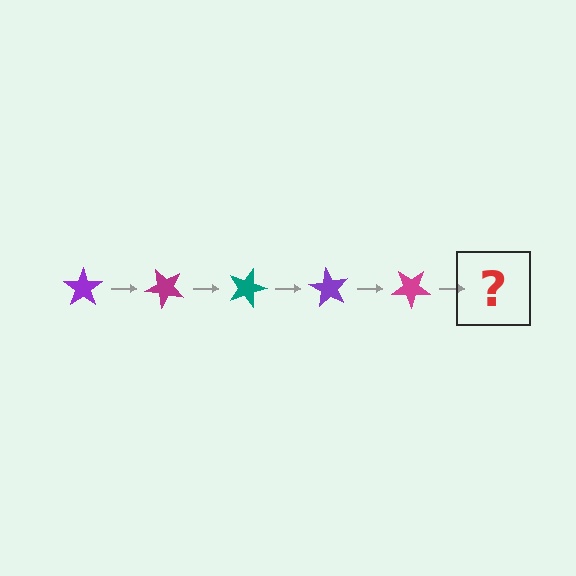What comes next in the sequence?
The next element should be a teal star, rotated 225 degrees from the start.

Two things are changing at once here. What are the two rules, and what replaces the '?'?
The two rules are that it rotates 45 degrees each step and the color cycles through purple, magenta, and teal. The '?' should be a teal star, rotated 225 degrees from the start.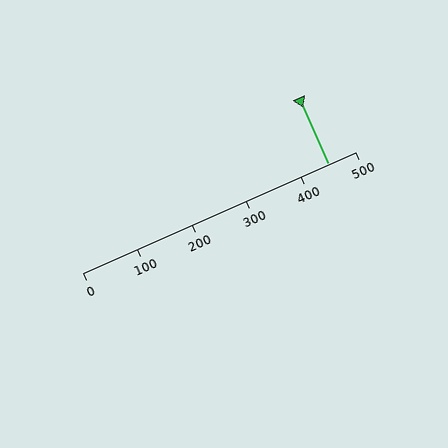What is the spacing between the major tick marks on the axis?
The major ticks are spaced 100 apart.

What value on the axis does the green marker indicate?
The marker indicates approximately 450.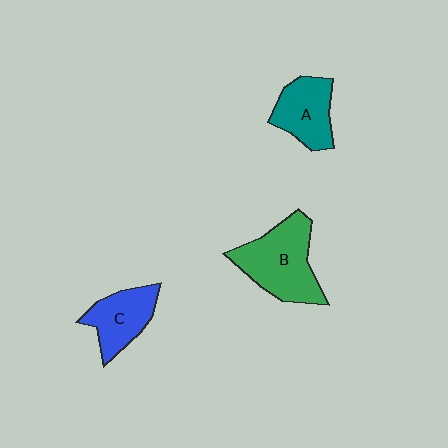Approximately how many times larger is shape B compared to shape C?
Approximately 1.5 times.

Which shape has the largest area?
Shape B (green).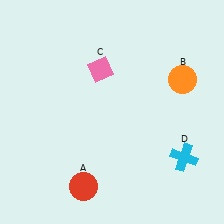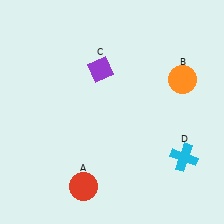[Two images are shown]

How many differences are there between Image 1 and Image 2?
There is 1 difference between the two images.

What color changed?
The diamond (C) changed from pink in Image 1 to purple in Image 2.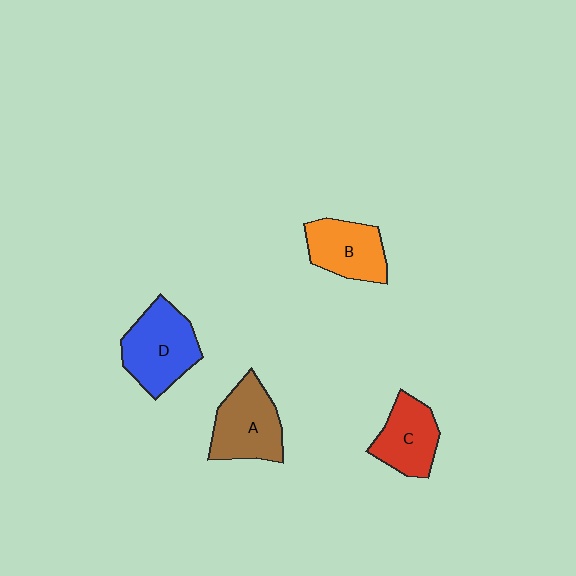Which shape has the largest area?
Shape D (blue).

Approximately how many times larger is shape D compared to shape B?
Approximately 1.3 times.